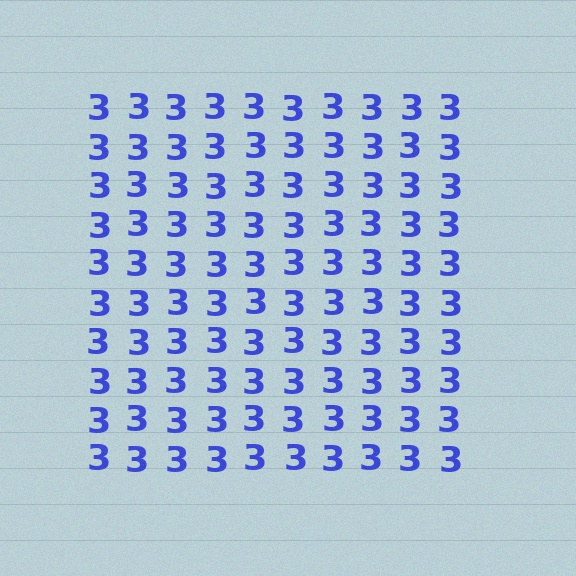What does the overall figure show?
The overall figure shows a square.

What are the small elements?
The small elements are digit 3's.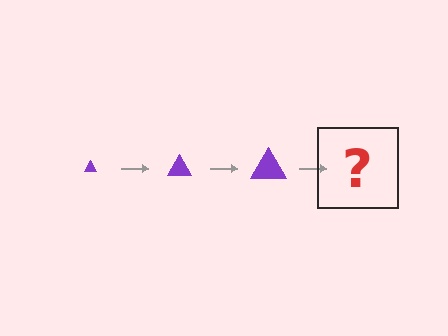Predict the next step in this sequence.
The next step is a purple triangle, larger than the previous one.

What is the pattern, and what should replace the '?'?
The pattern is that the triangle gets progressively larger each step. The '?' should be a purple triangle, larger than the previous one.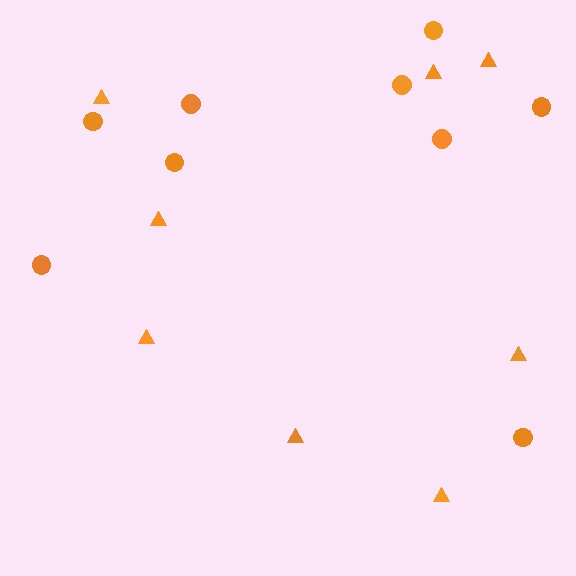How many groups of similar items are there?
There are 2 groups: one group of circles (9) and one group of triangles (8).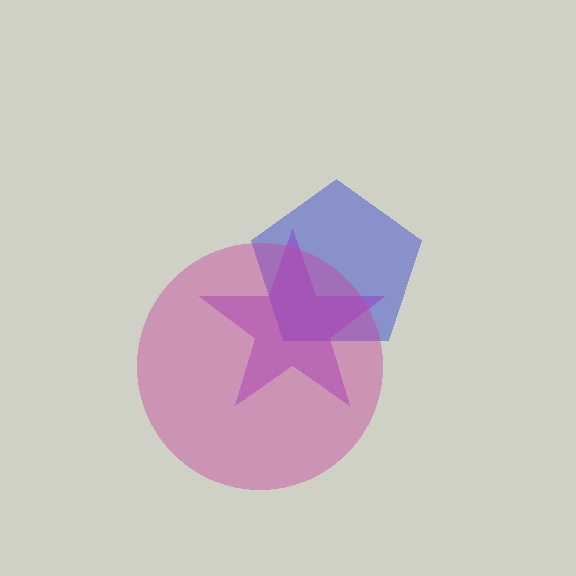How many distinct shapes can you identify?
There are 3 distinct shapes: a blue pentagon, a purple star, a magenta circle.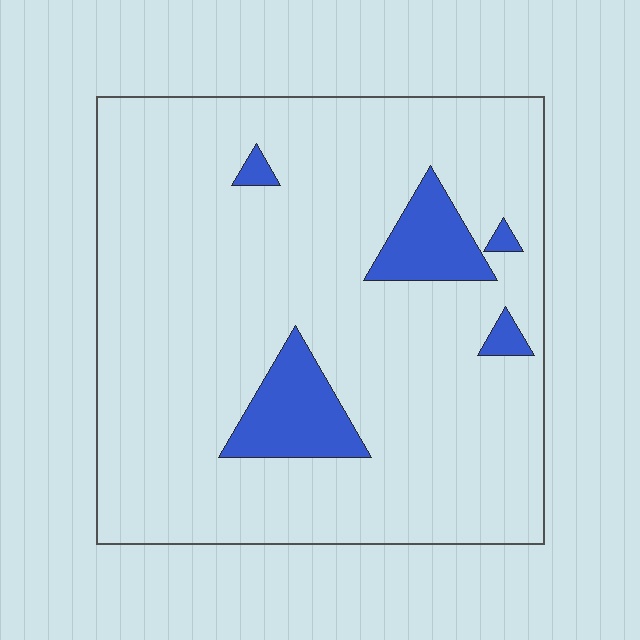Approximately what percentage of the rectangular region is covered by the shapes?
Approximately 10%.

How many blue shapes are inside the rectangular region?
5.